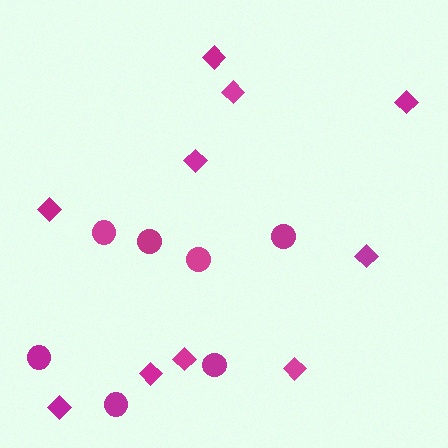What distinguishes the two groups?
There are 2 groups: one group of circles (7) and one group of diamonds (10).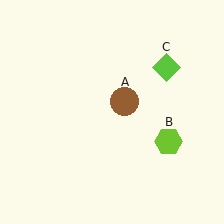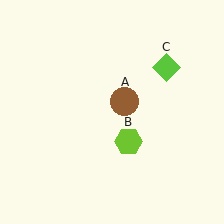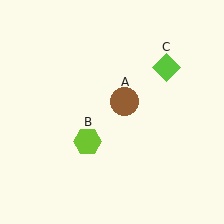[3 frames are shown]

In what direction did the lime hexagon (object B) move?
The lime hexagon (object B) moved left.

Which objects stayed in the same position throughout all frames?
Brown circle (object A) and lime diamond (object C) remained stationary.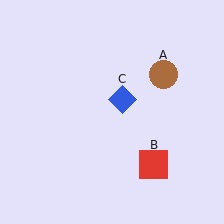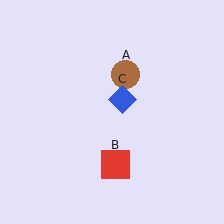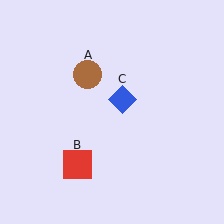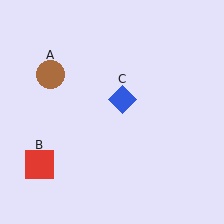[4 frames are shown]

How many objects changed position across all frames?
2 objects changed position: brown circle (object A), red square (object B).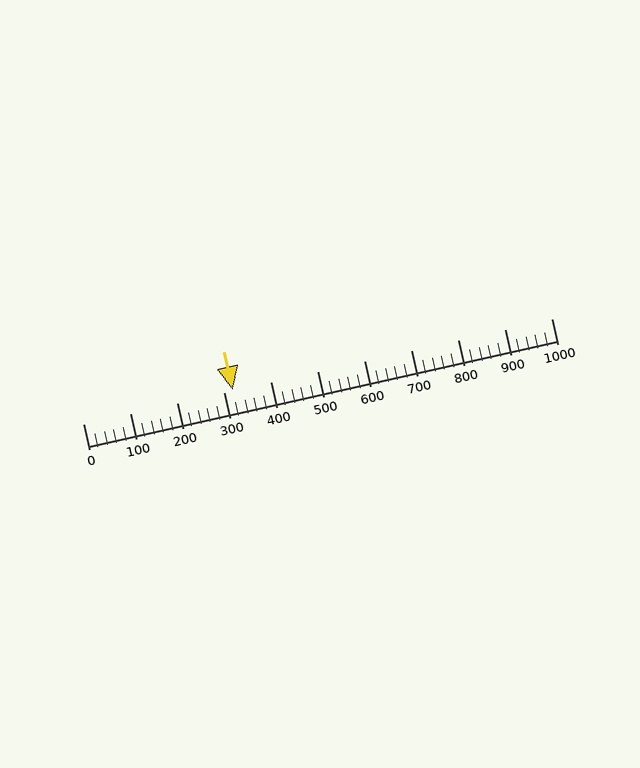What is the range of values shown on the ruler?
The ruler shows values from 0 to 1000.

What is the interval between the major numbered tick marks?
The major tick marks are spaced 100 units apart.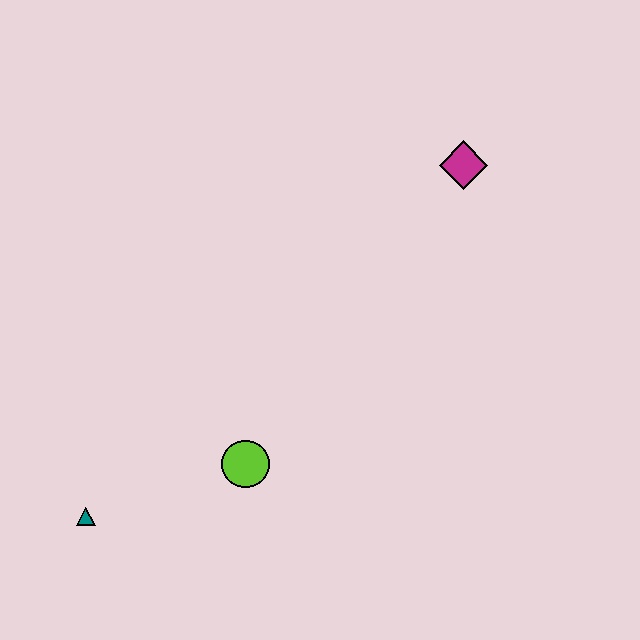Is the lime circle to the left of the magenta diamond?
Yes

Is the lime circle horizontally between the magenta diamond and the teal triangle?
Yes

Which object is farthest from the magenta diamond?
The teal triangle is farthest from the magenta diamond.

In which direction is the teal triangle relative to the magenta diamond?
The teal triangle is to the left of the magenta diamond.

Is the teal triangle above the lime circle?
No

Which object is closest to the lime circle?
The teal triangle is closest to the lime circle.